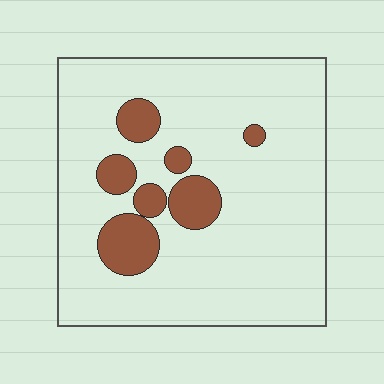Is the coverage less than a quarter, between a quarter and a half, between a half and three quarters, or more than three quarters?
Less than a quarter.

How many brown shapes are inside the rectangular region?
7.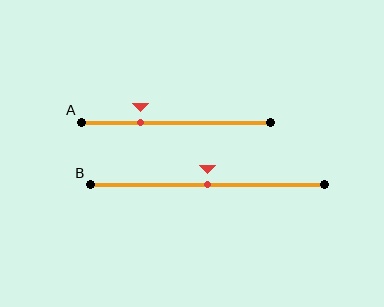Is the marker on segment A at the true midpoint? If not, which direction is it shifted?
No, the marker on segment A is shifted to the left by about 19% of the segment length.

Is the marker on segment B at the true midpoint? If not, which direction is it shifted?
Yes, the marker on segment B is at the true midpoint.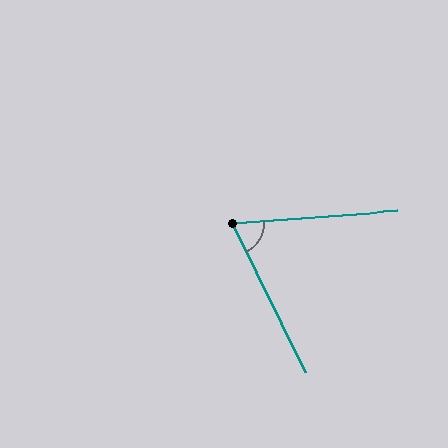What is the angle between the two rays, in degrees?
Approximately 68 degrees.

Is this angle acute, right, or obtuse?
It is acute.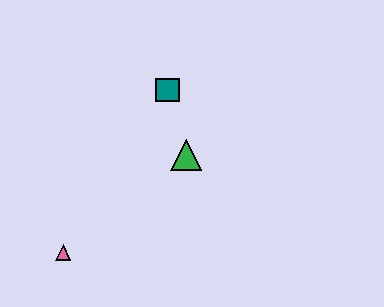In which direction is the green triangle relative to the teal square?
The green triangle is below the teal square.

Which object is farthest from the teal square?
The pink triangle is farthest from the teal square.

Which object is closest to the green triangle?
The teal square is closest to the green triangle.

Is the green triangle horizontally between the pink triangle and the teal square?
No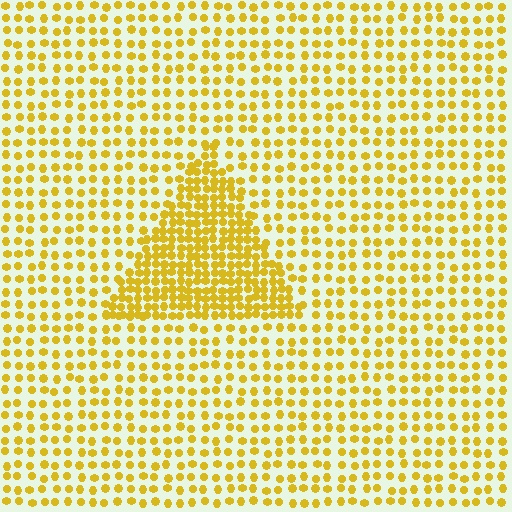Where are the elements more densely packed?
The elements are more densely packed inside the triangle boundary.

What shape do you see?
I see a triangle.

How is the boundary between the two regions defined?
The boundary is defined by a change in element density (approximately 2.2x ratio). All elements are the same color, size, and shape.